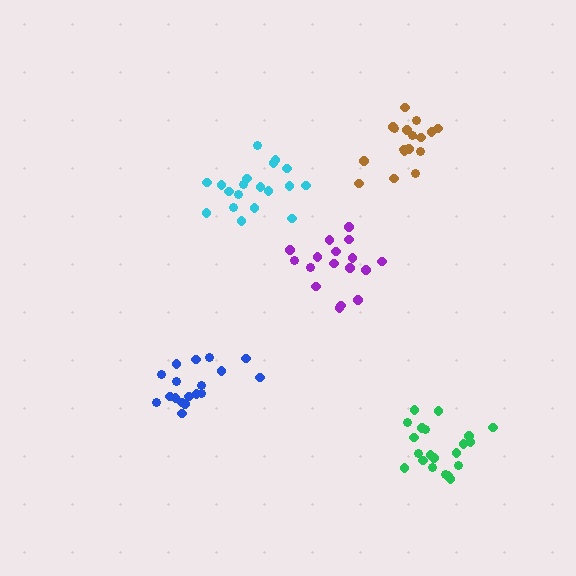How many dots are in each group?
Group 1: 19 dots, Group 2: 21 dots, Group 3: 18 dots, Group 4: 17 dots, Group 5: 17 dots (92 total).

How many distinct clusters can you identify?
There are 5 distinct clusters.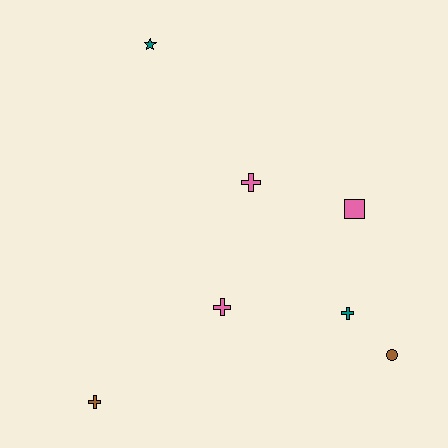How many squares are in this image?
There is 1 square.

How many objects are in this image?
There are 7 objects.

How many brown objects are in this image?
There are 2 brown objects.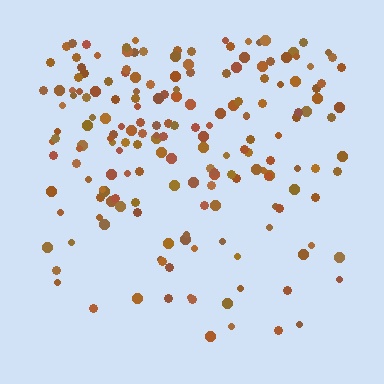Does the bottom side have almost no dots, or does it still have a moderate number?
Still a moderate number, just noticeably fewer than the top.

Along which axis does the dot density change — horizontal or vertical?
Vertical.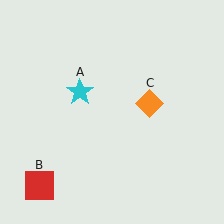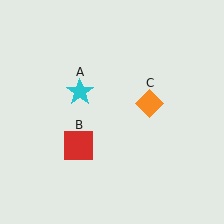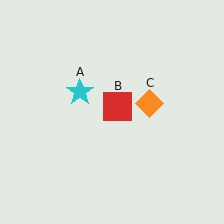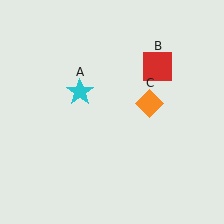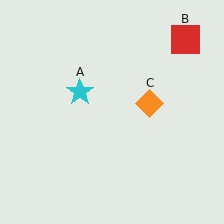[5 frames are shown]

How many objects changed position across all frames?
1 object changed position: red square (object B).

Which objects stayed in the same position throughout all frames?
Cyan star (object A) and orange diamond (object C) remained stationary.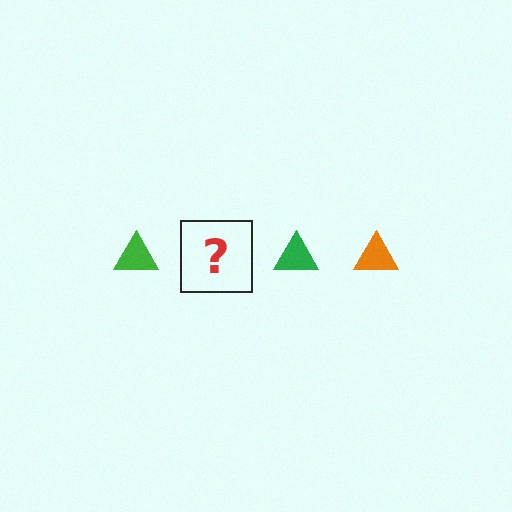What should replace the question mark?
The question mark should be replaced with an orange triangle.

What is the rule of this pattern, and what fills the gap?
The rule is that the pattern cycles through green, orange triangles. The gap should be filled with an orange triangle.